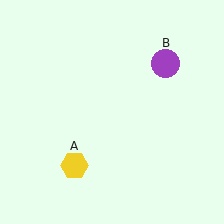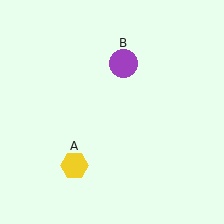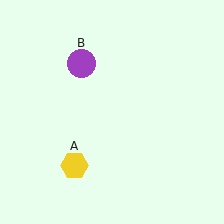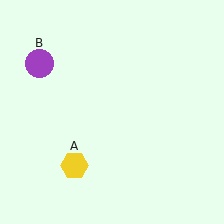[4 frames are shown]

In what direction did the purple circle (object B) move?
The purple circle (object B) moved left.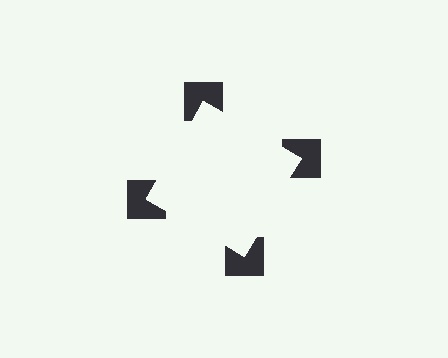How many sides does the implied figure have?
4 sides.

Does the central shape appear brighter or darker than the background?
It typically appears slightly brighter than the background, even though no actual brightness change is drawn.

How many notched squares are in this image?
There are 4 — one at each vertex of the illusory square.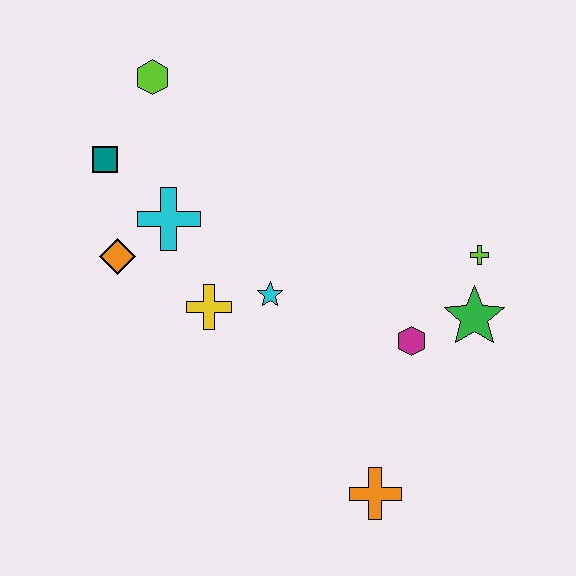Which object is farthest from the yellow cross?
The lime cross is farthest from the yellow cross.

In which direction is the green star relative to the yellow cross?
The green star is to the right of the yellow cross.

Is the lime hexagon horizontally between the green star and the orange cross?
No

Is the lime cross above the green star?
Yes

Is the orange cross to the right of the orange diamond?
Yes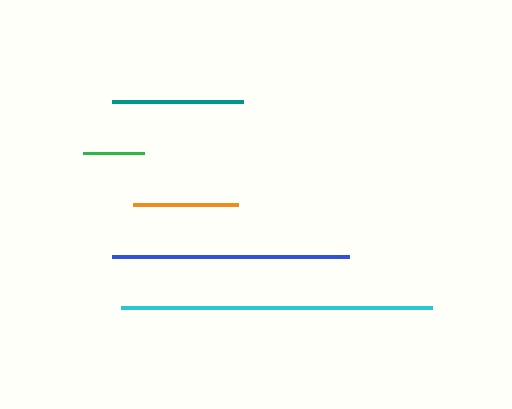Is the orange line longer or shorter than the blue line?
The blue line is longer than the orange line.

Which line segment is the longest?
The cyan line is the longest at approximately 310 pixels.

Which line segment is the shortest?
The green line is the shortest at approximately 61 pixels.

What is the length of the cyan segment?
The cyan segment is approximately 310 pixels long.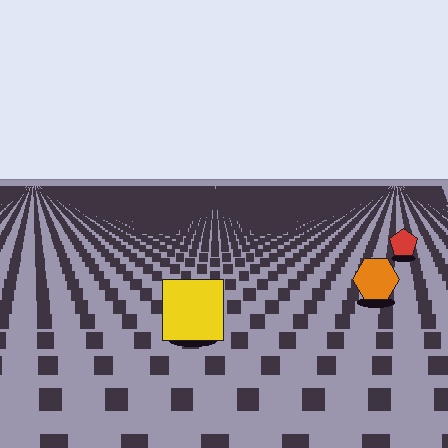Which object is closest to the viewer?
The yellow square is closest. The texture marks near it are larger and more spread out.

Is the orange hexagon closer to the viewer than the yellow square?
No. The yellow square is closer — you can tell from the texture gradient: the ground texture is coarser near it.